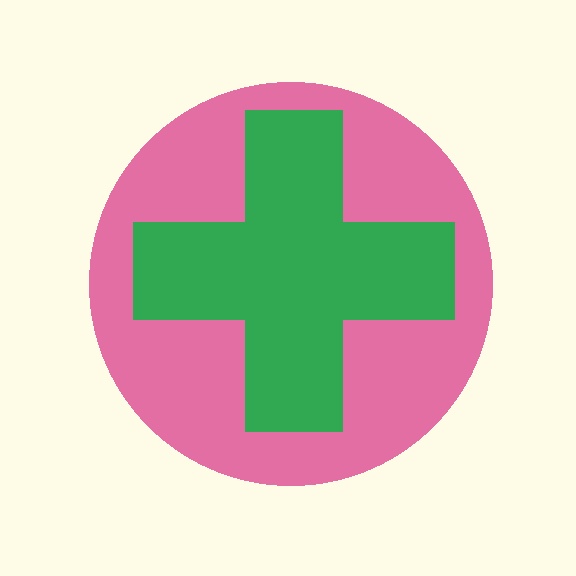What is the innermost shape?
The green cross.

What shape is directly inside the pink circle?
The green cross.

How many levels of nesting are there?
2.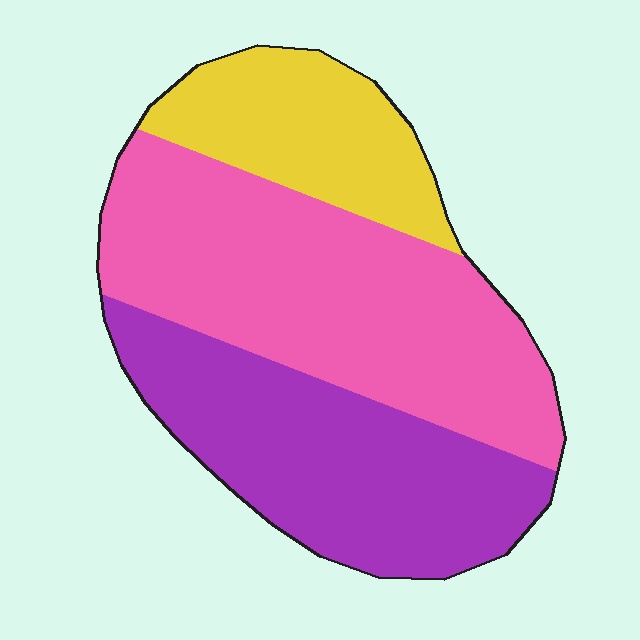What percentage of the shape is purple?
Purple covers about 35% of the shape.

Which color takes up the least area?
Yellow, at roughly 20%.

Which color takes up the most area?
Pink, at roughly 45%.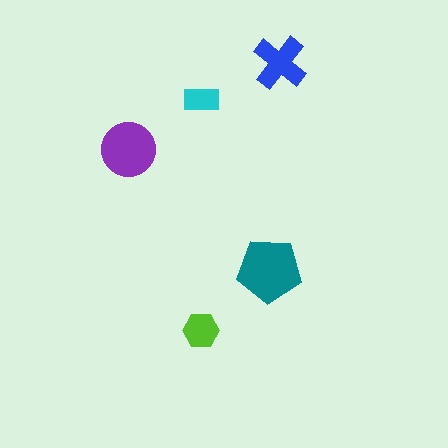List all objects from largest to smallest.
The teal pentagon, the purple circle, the blue cross, the lime hexagon, the cyan rectangle.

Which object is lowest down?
The lime hexagon is bottommost.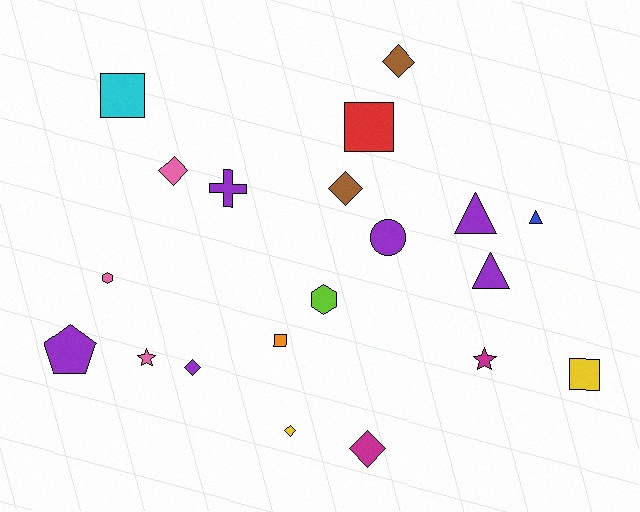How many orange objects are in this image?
There is 1 orange object.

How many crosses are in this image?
There is 1 cross.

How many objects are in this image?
There are 20 objects.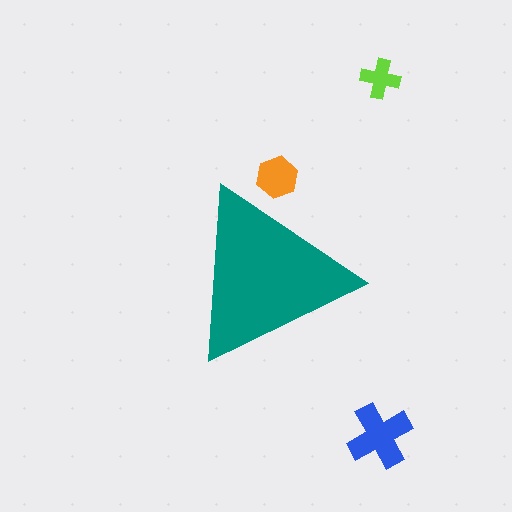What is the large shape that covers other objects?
A teal triangle.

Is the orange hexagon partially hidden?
Yes, the orange hexagon is partially hidden behind the teal triangle.